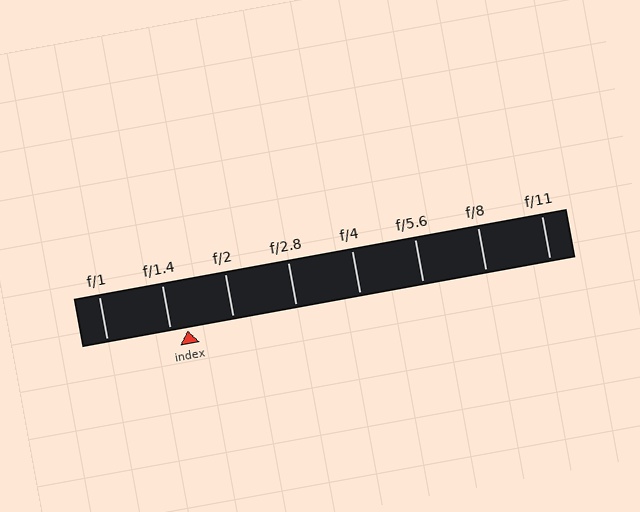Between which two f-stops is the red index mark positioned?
The index mark is between f/1.4 and f/2.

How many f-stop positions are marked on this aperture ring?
There are 8 f-stop positions marked.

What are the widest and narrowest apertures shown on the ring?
The widest aperture shown is f/1 and the narrowest is f/11.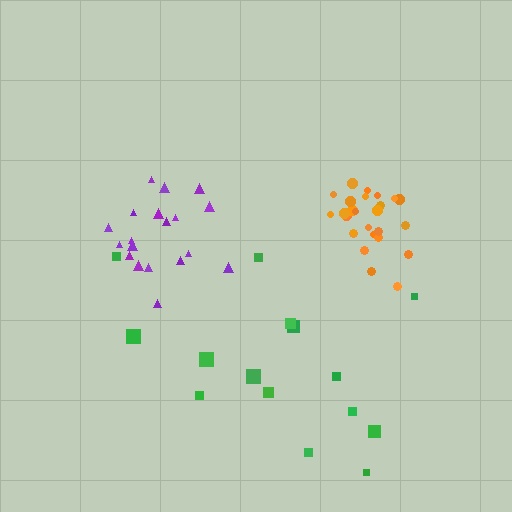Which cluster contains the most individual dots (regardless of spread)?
Orange (26).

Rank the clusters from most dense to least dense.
orange, purple, green.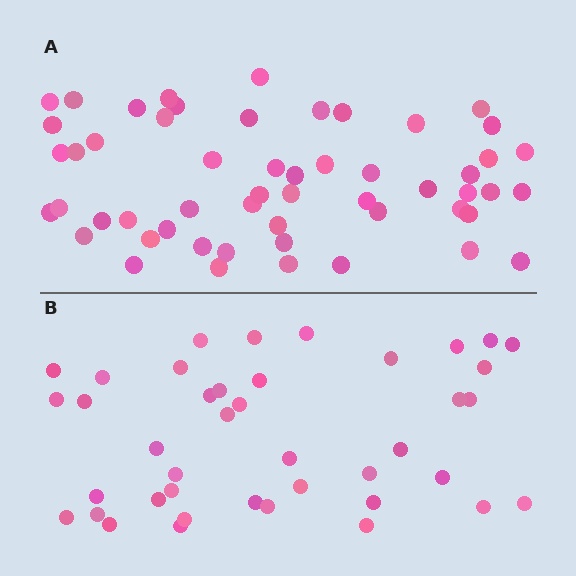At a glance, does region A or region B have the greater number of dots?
Region A (the top region) has more dots.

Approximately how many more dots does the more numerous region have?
Region A has approximately 15 more dots than region B.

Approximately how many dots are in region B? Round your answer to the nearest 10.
About 40 dots. (The exact count is 41, which rounds to 40.)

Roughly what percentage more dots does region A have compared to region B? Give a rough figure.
About 30% more.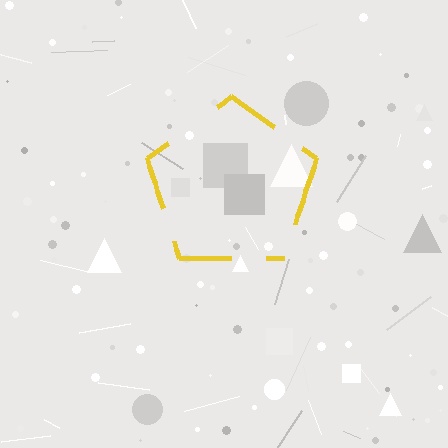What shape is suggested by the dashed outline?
The dashed outline suggests a pentagon.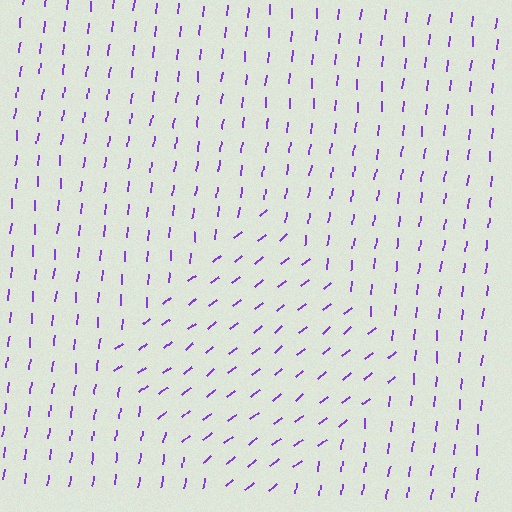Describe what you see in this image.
The image is filled with small purple line segments. A diamond region in the image has lines oriented differently from the surrounding lines, creating a visible texture boundary.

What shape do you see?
I see a diamond.